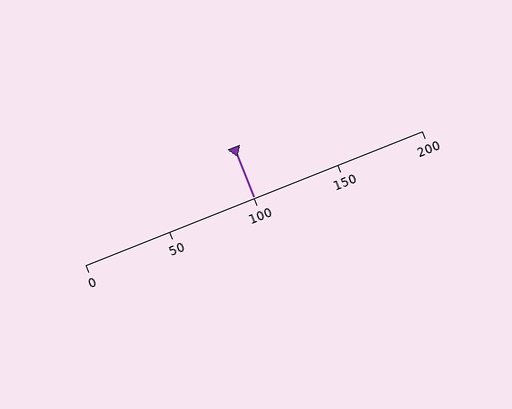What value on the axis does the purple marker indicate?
The marker indicates approximately 100.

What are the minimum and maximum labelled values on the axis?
The axis runs from 0 to 200.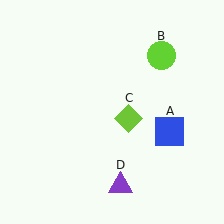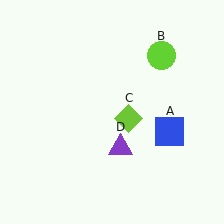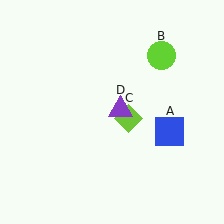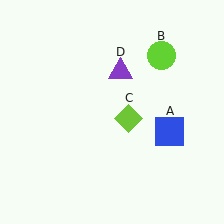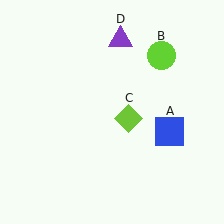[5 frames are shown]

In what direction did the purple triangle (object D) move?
The purple triangle (object D) moved up.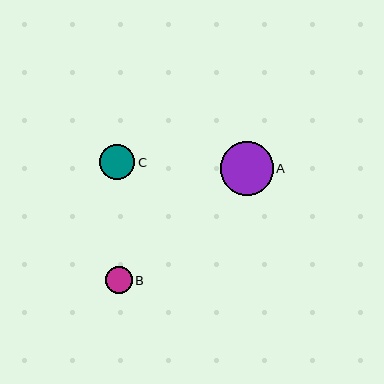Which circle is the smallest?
Circle B is the smallest with a size of approximately 26 pixels.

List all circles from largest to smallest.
From largest to smallest: A, C, B.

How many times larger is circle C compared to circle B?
Circle C is approximately 1.3 times the size of circle B.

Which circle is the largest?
Circle A is the largest with a size of approximately 53 pixels.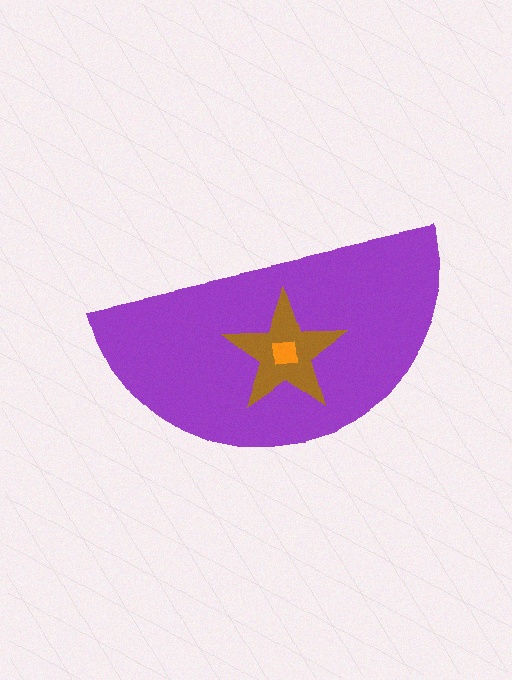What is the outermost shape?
The purple semicircle.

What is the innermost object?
The orange square.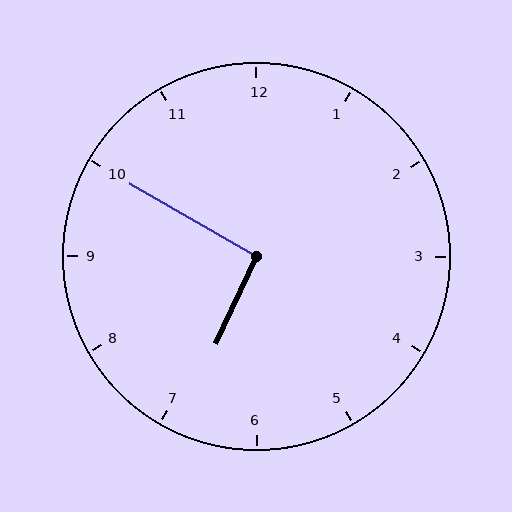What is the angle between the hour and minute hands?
Approximately 95 degrees.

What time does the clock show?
6:50.